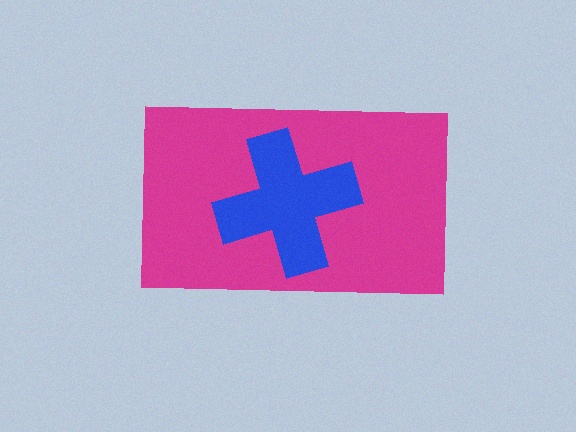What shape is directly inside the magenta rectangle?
The blue cross.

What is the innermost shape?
The blue cross.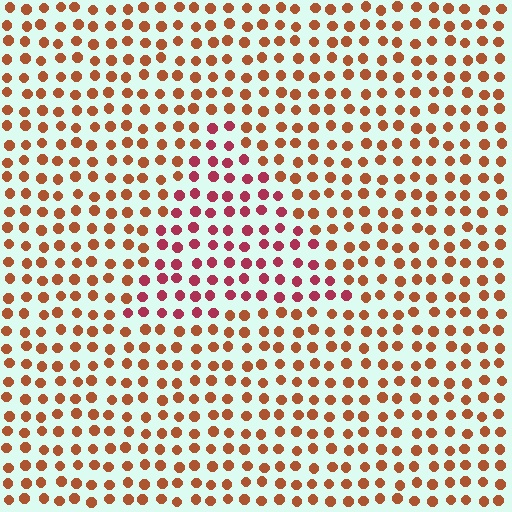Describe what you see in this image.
The image is filled with small brown elements in a uniform arrangement. A triangle-shaped region is visible where the elements are tinted to a slightly different hue, forming a subtle color boundary.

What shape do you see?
I see a triangle.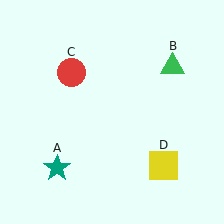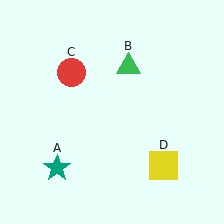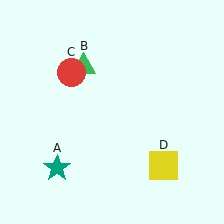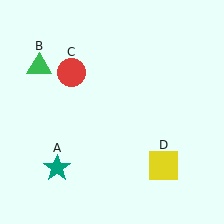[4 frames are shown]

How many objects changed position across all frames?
1 object changed position: green triangle (object B).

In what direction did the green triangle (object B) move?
The green triangle (object B) moved left.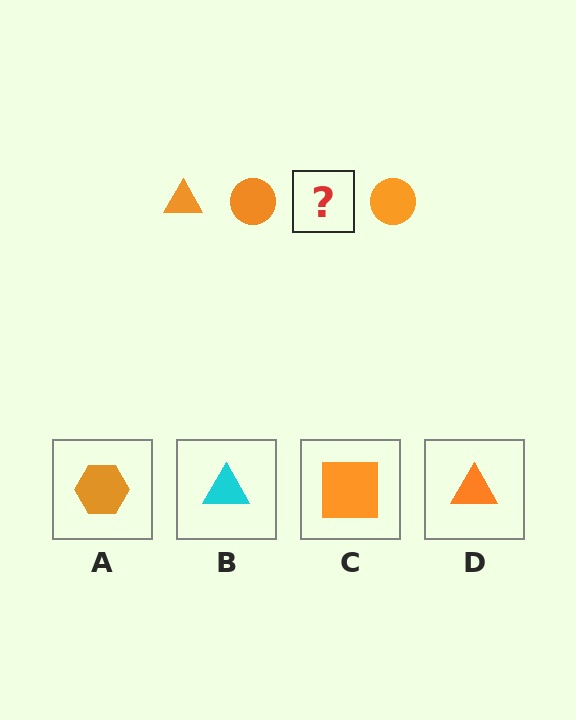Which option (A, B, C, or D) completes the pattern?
D.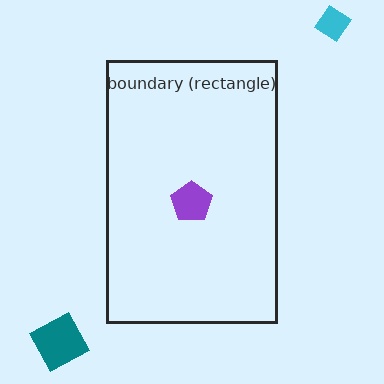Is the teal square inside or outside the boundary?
Outside.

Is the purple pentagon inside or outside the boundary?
Inside.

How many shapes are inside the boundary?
1 inside, 2 outside.